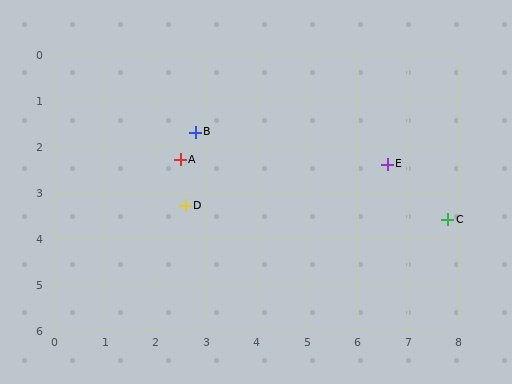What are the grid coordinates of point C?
Point C is at approximately (7.8, 3.6).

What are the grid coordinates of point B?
Point B is at approximately (2.8, 1.7).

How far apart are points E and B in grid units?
Points E and B are about 3.9 grid units apart.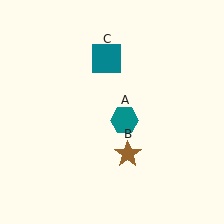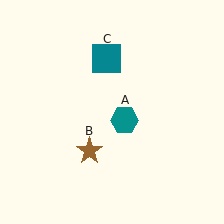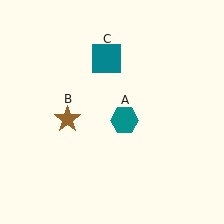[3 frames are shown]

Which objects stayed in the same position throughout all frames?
Teal hexagon (object A) and teal square (object C) remained stationary.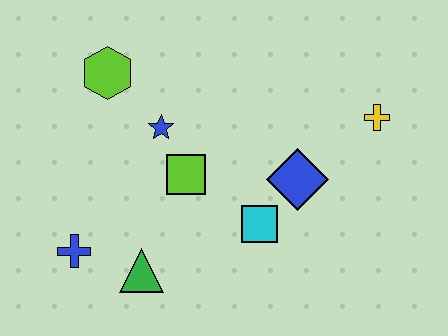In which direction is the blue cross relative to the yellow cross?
The blue cross is to the left of the yellow cross.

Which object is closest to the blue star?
The lime square is closest to the blue star.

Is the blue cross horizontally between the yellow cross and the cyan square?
No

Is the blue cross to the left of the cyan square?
Yes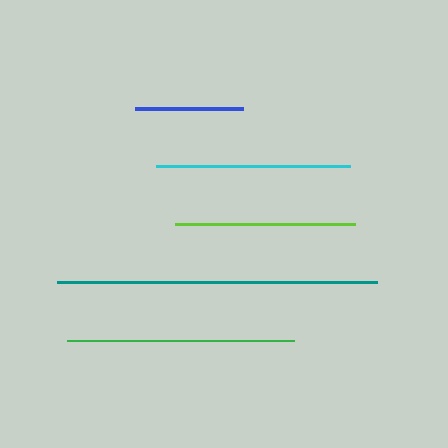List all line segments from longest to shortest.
From longest to shortest: teal, green, cyan, lime, blue.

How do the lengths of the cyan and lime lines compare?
The cyan and lime lines are approximately the same length.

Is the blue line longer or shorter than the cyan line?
The cyan line is longer than the blue line.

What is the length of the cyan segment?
The cyan segment is approximately 194 pixels long.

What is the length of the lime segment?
The lime segment is approximately 180 pixels long.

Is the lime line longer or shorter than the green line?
The green line is longer than the lime line.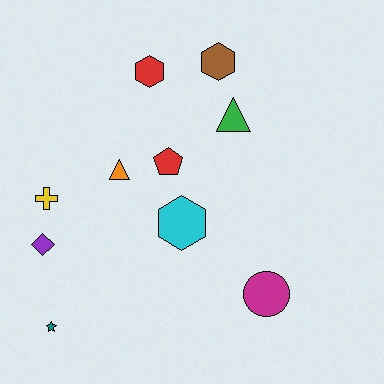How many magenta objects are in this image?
There is 1 magenta object.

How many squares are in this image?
There are no squares.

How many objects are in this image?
There are 10 objects.